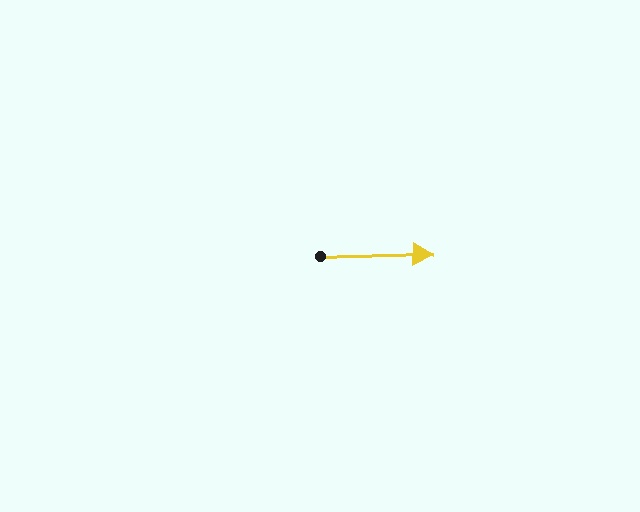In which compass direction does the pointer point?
East.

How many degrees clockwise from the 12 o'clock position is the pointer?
Approximately 91 degrees.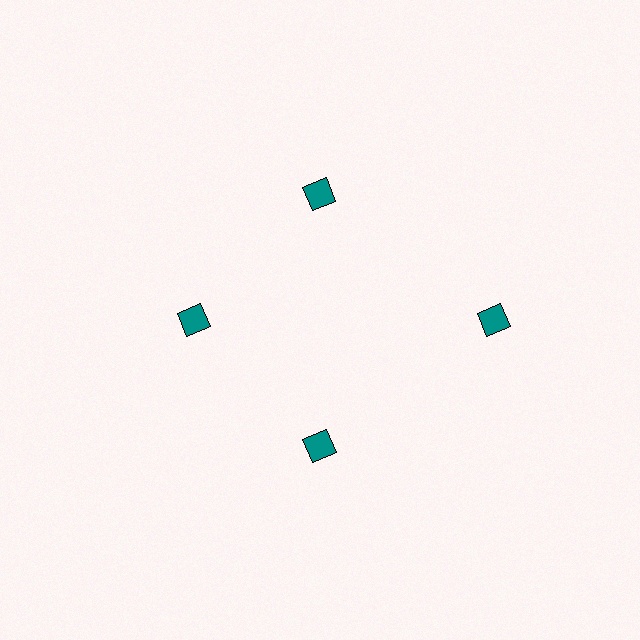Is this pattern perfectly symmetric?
No. The 4 teal diamonds are arranged in a ring, but one element near the 3 o'clock position is pushed outward from the center, breaking the 4-fold rotational symmetry.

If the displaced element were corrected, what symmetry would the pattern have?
It would have 4-fold rotational symmetry — the pattern would map onto itself every 90 degrees.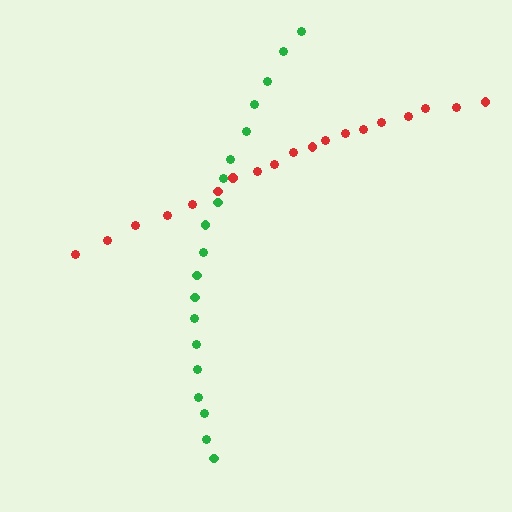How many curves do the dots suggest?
There are 2 distinct paths.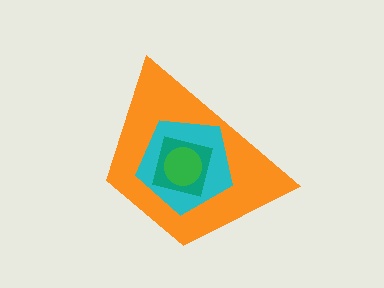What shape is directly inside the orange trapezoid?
The cyan pentagon.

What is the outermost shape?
The orange trapezoid.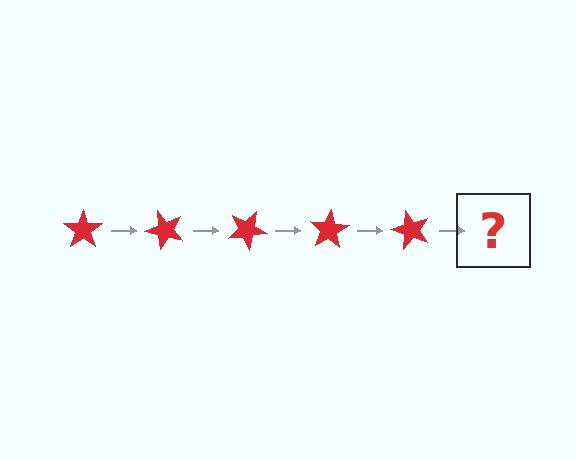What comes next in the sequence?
The next element should be a red star rotated 250 degrees.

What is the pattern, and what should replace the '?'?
The pattern is that the star rotates 50 degrees each step. The '?' should be a red star rotated 250 degrees.